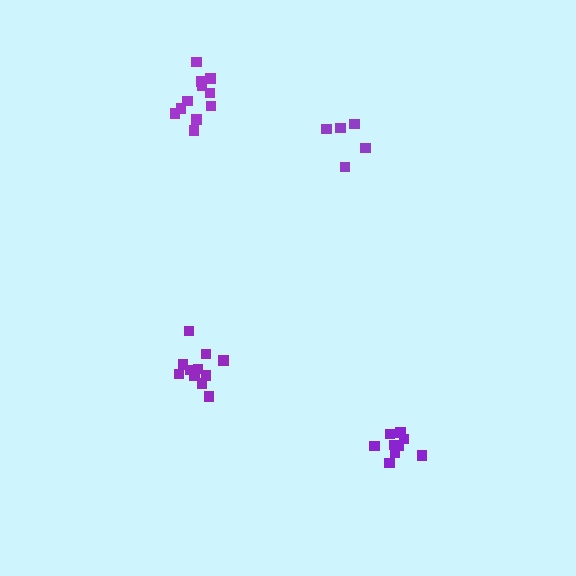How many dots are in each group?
Group 1: 9 dots, Group 2: 5 dots, Group 3: 11 dots, Group 4: 11 dots (36 total).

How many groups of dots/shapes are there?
There are 4 groups.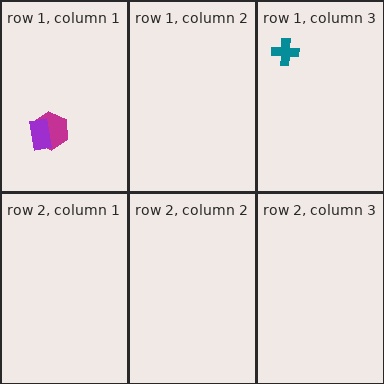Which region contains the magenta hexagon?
The row 1, column 1 region.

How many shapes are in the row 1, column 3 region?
1.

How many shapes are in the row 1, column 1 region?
2.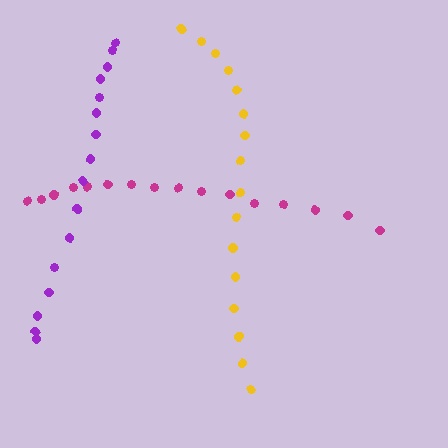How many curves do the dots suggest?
There are 3 distinct paths.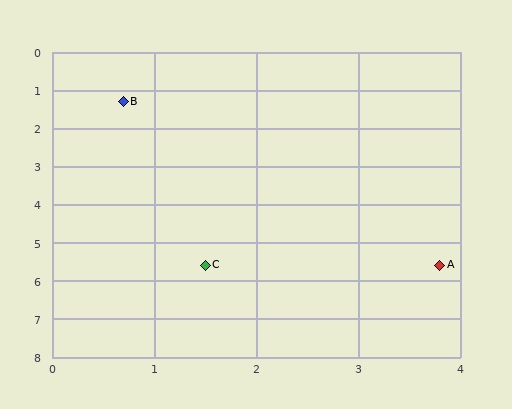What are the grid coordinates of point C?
Point C is at approximately (1.5, 5.6).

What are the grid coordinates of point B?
Point B is at approximately (0.7, 1.3).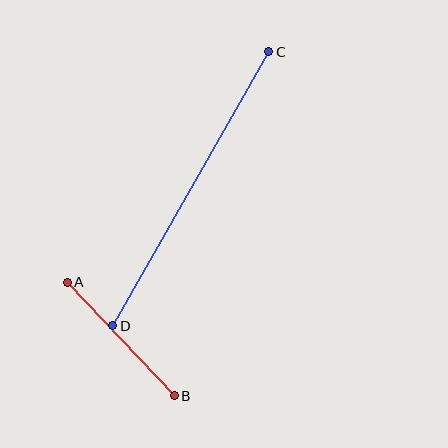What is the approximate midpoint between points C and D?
The midpoint is at approximately (191, 189) pixels.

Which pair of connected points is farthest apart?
Points C and D are farthest apart.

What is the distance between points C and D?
The distance is approximately 315 pixels.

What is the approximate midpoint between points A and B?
The midpoint is at approximately (121, 339) pixels.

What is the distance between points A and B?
The distance is approximately 156 pixels.